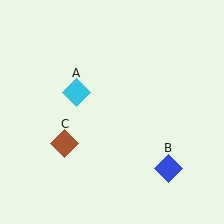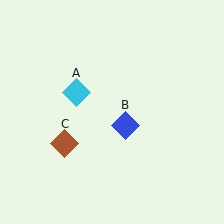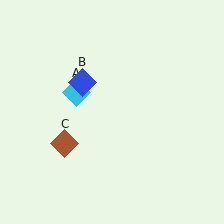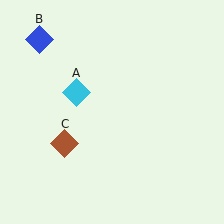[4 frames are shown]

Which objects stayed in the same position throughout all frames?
Cyan diamond (object A) and brown diamond (object C) remained stationary.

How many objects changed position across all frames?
1 object changed position: blue diamond (object B).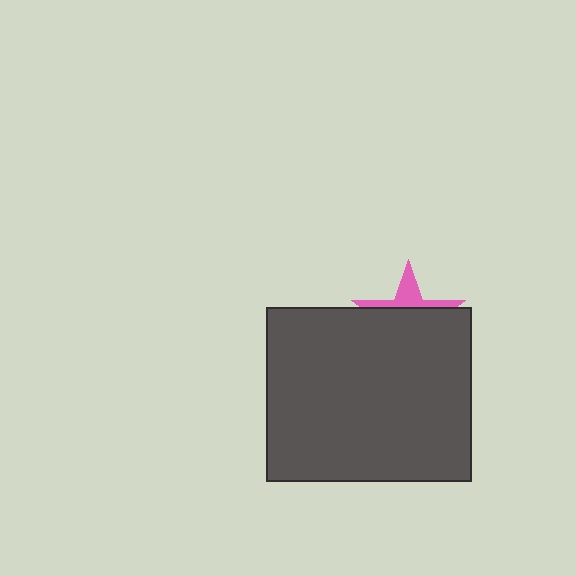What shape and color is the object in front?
The object in front is a dark gray rectangle.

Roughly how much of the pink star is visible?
A small part of it is visible (roughly 32%).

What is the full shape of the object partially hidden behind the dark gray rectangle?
The partially hidden object is a pink star.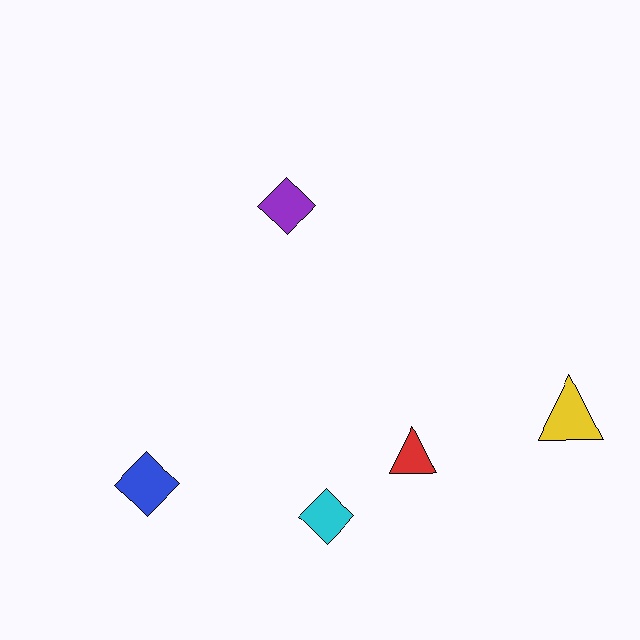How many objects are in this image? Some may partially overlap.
There are 5 objects.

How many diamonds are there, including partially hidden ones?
There are 3 diamonds.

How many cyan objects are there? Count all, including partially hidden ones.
There is 1 cyan object.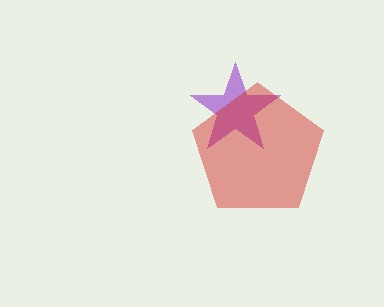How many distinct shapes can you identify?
There are 2 distinct shapes: a purple star, a red pentagon.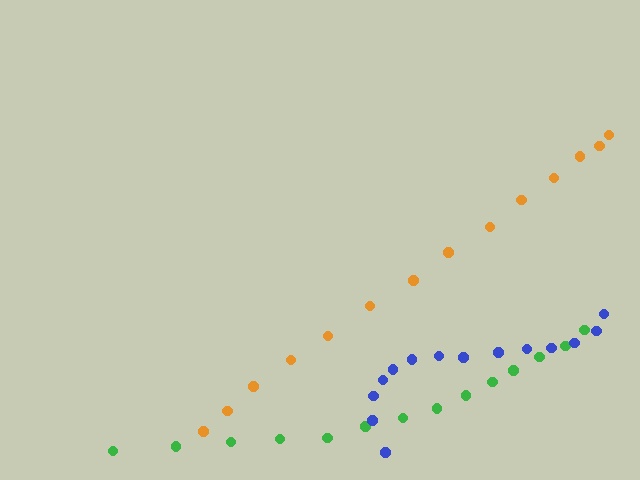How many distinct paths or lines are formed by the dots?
There are 3 distinct paths.